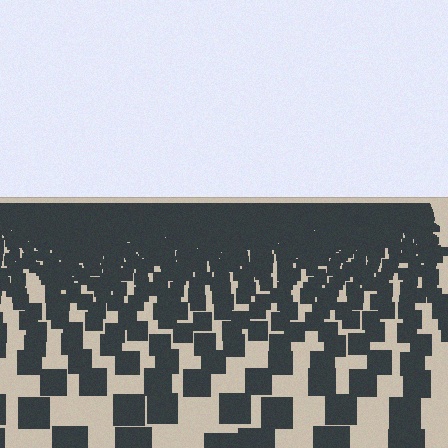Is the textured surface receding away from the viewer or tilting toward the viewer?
The surface is receding away from the viewer. Texture elements get smaller and denser toward the top.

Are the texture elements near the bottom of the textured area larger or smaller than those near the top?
Larger. Near the bottom, elements are closer to the viewer and appear at a bigger on-screen size.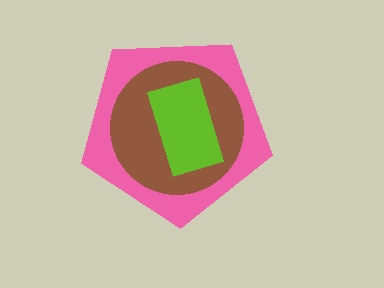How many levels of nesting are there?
3.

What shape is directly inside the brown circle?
The lime rectangle.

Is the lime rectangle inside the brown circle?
Yes.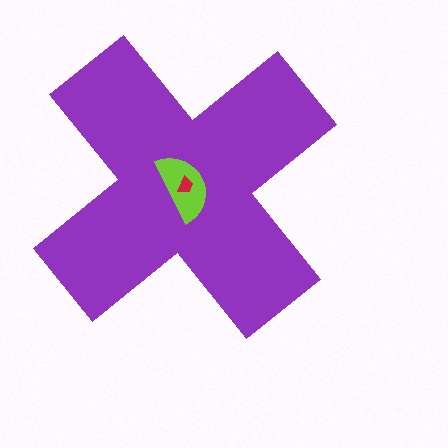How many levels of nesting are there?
3.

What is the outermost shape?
The purple cross.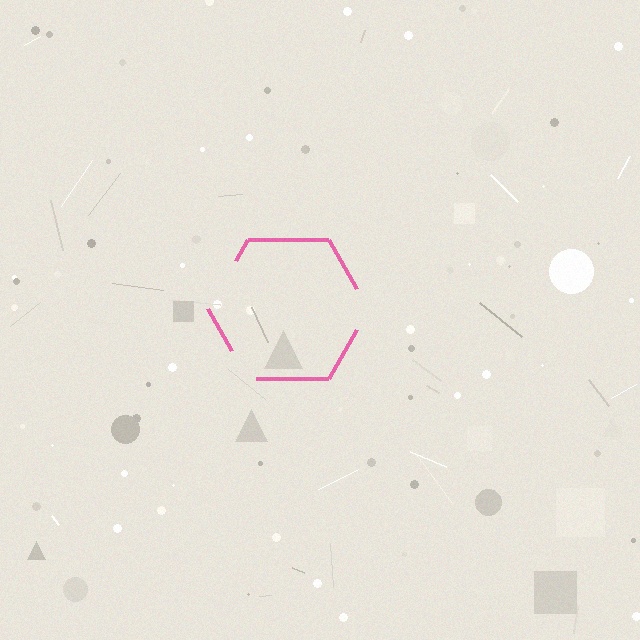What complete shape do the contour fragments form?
The contour fragments form a hexagon.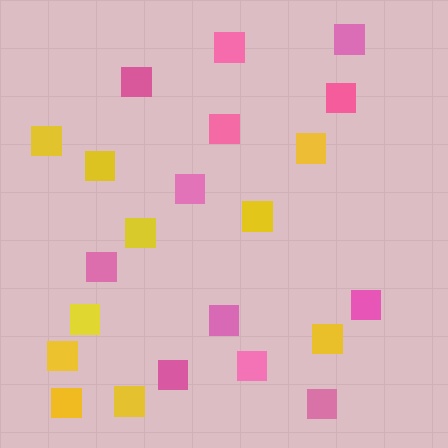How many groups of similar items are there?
There are 2 groups: one group of pink squares (12) and one group of yellow squares (10).